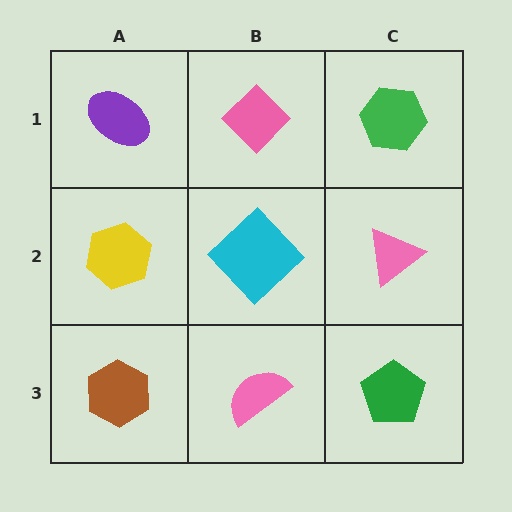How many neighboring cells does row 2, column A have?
3.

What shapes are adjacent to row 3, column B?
A cyan diamond (row 2, column B), a brown hexagon (row 3, column A), a green pentagon (row 3, column C).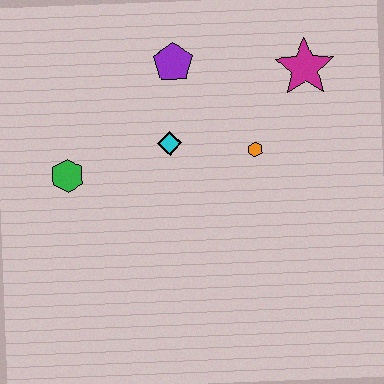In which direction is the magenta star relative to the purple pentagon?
The magenta star is to the right of the purple pentagon.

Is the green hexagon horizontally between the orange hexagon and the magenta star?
No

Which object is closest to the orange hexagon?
The cyan diamond is closest to the orange hexagon.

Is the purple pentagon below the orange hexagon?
No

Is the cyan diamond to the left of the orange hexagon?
Yes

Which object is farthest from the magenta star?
The green hexagon is farthest from the magenta star.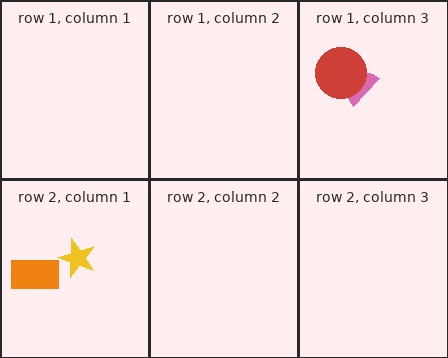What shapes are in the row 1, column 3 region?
The pink semicircle, the red circle.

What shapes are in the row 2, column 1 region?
The yellow star, the orange rectangle.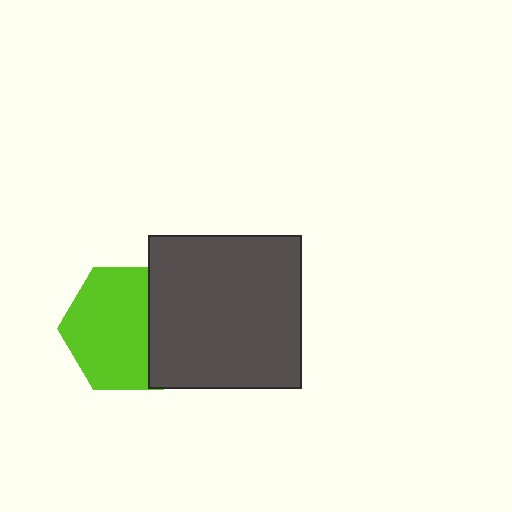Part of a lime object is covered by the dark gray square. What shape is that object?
It is a hexagon.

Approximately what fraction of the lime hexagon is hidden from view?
Roughly 32% of the lime hexagon is hidden behind the dark gray square.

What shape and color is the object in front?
The object in front is a dark gray square.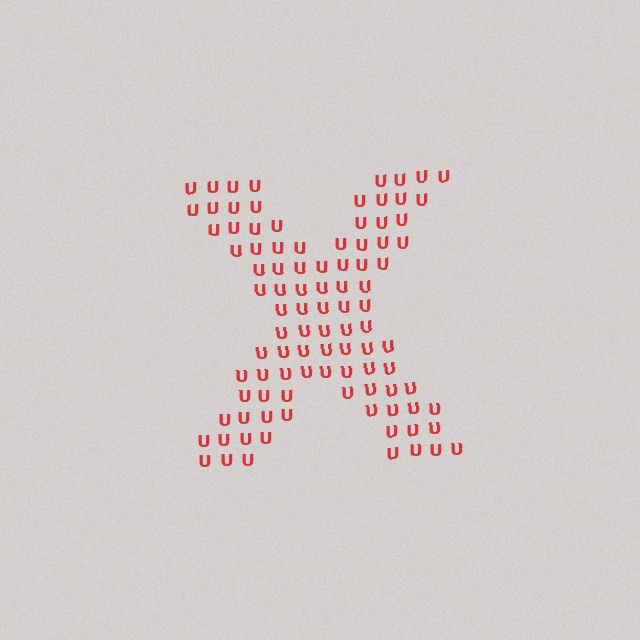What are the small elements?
The small elements are letter U's.